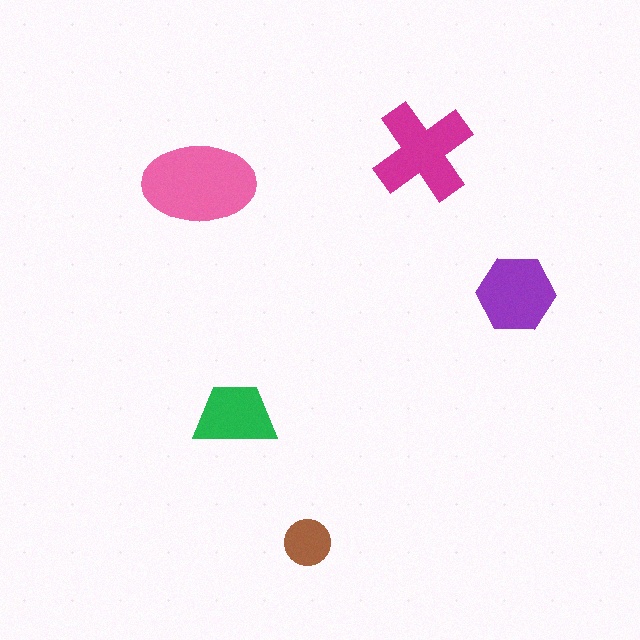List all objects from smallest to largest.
The brown circle, the green trapezoid, the purple hexagon, the magenta cross, the pink ellipse.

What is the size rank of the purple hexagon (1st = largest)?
3rd.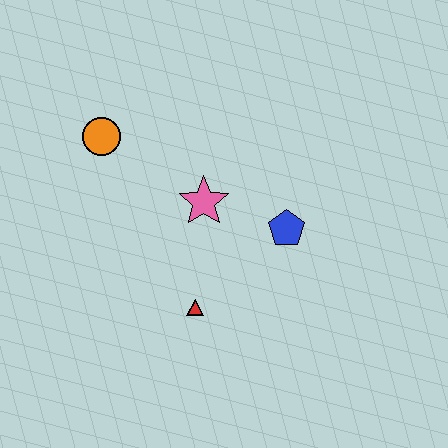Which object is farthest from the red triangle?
The orange circle is farthest from the red triangle.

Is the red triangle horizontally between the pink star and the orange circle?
Yes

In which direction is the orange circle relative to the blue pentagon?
The orange circle is to the left of the blue pentagon.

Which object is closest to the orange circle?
The pink star is closest to the orange circle.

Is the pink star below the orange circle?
Yes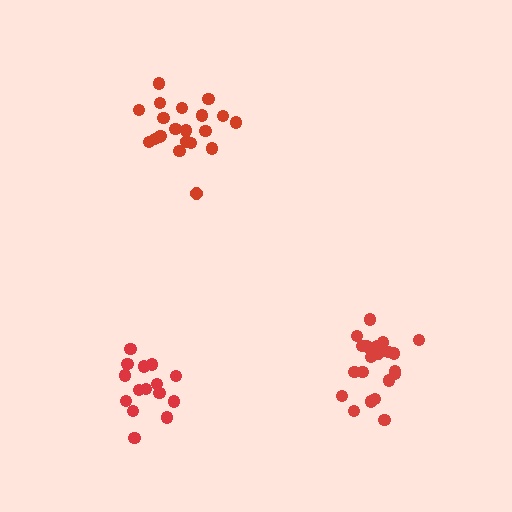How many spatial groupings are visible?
There are 3 spatial groupings.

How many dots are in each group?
Group 1: 21 dots, Group 2: 21 dots, Group 3: 15 dots (57 total).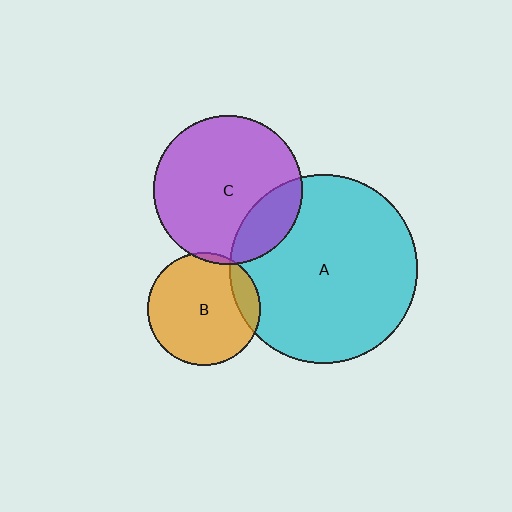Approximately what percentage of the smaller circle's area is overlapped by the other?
Approximately 15%.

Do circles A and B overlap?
Yes.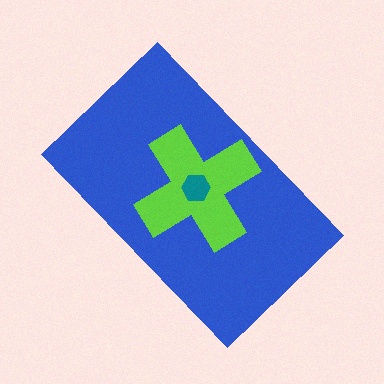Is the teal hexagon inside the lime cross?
Yes.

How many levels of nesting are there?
3.